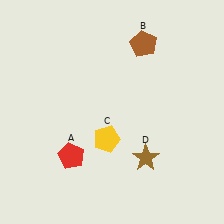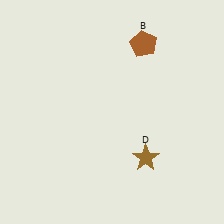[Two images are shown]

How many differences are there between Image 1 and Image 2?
There are 2 differences between the two images.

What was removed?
The red pentagon (A), the yellow pentagon (C) were removed in Image 2.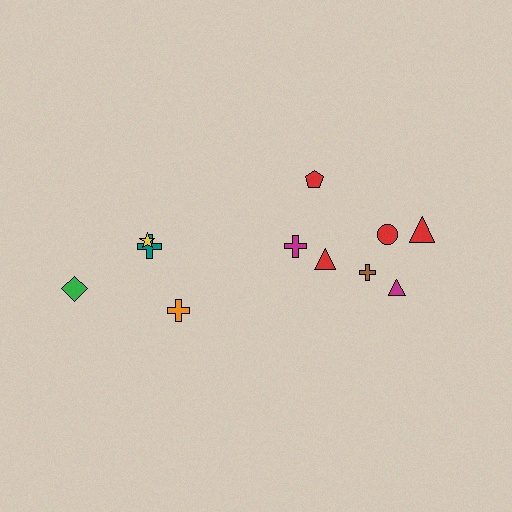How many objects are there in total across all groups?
There are 11 objects.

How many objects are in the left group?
There are 4 objects.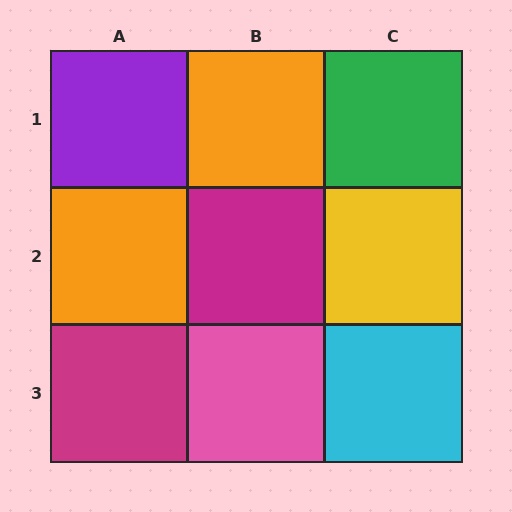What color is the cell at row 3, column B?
Pink.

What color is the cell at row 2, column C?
Yellow.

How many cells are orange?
2 cells are orange.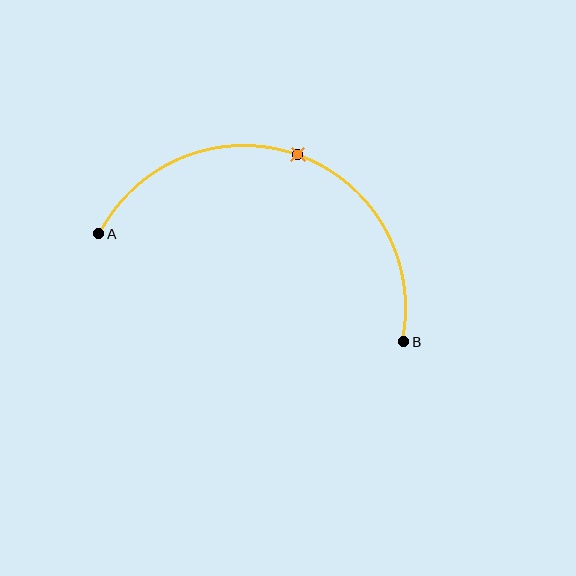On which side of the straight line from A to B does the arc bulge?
The arc bulges above the straight line connecting A and B.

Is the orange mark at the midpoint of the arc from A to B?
Yes. The orange mark lies on the arc at equal arc-length from both A and B — it is the arc midpoint.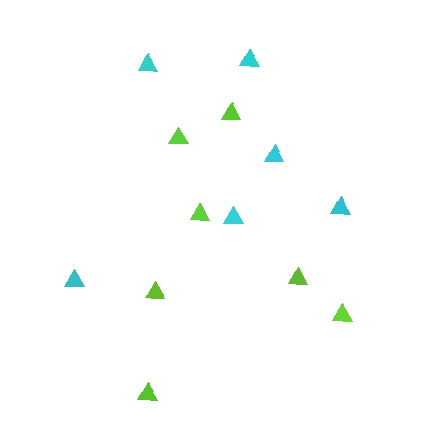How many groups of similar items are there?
There are 2 groups: one group of cyan triangles (6) and one group of lime triangles (7).